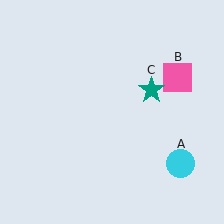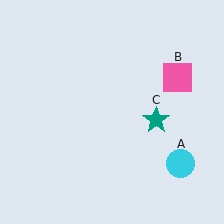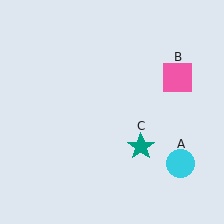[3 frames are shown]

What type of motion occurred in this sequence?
The teal star (object C) rotated clockwise around the center of the scene.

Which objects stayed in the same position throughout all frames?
Cyan circle (object A) and pink square (object B) remained stationary.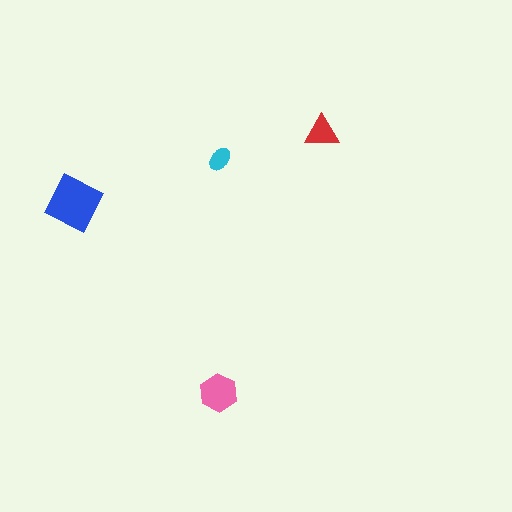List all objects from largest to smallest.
The blue diamond, the pink hexagon, the red triangle, the cyan ellipse.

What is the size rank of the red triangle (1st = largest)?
3rd.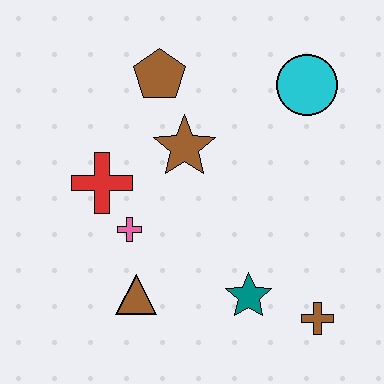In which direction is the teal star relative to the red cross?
The teal star is to the right of the red cross.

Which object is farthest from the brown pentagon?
The brown cross is farthest from the brown pentagon.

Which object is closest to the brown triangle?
The pink cross is closest to the brown triangle.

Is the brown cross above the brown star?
No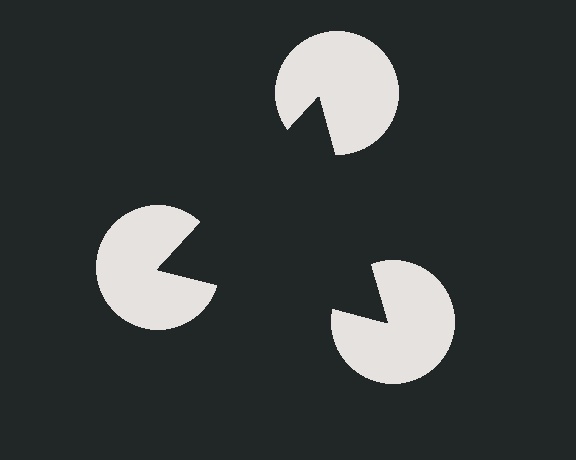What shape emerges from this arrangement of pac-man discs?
An illusory triangle — its edges are inferred from the aligned wedge cuts in the pac-man discs, not physically drawn.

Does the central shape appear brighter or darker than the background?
It typically appears slightly darker than the background, even though no actual brightness change is drawn.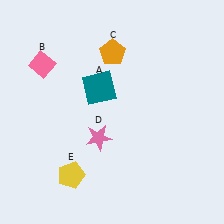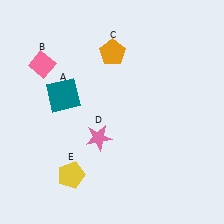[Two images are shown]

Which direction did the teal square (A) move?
The teal square (A) moved left.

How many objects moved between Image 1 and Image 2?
1 object moved between the two images.